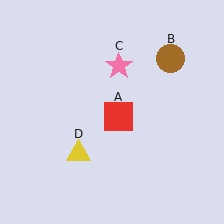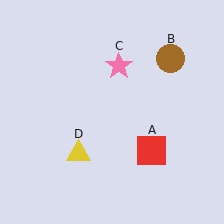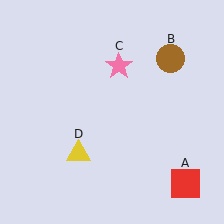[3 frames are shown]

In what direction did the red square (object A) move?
The red square (object A) moved down and to the right.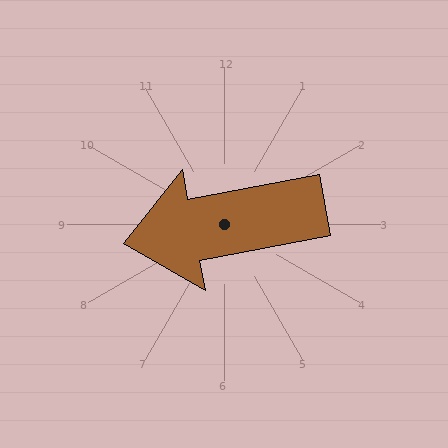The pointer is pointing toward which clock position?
Roughly 9 o'clock.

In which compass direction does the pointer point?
West.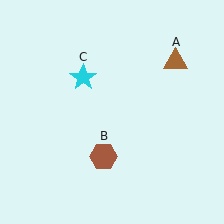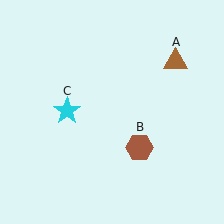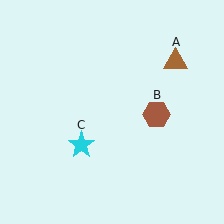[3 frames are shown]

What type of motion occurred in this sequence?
The brown hexagon (object B), cyan star (object C) rotated counterclockwise around the center of the scene.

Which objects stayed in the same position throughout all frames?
Brown triangle (object A) remained stationary.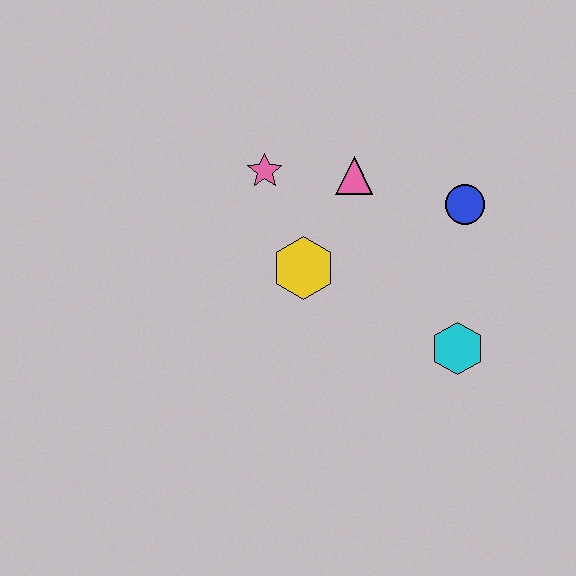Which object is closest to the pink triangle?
The pink star is closest to the pink triangle.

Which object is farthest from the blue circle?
The pink star is farthest from the blue circle.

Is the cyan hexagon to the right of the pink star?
Yes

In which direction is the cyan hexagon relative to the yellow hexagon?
The cyan hexagon is to the right of the yellow hexagon.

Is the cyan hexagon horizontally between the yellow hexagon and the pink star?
No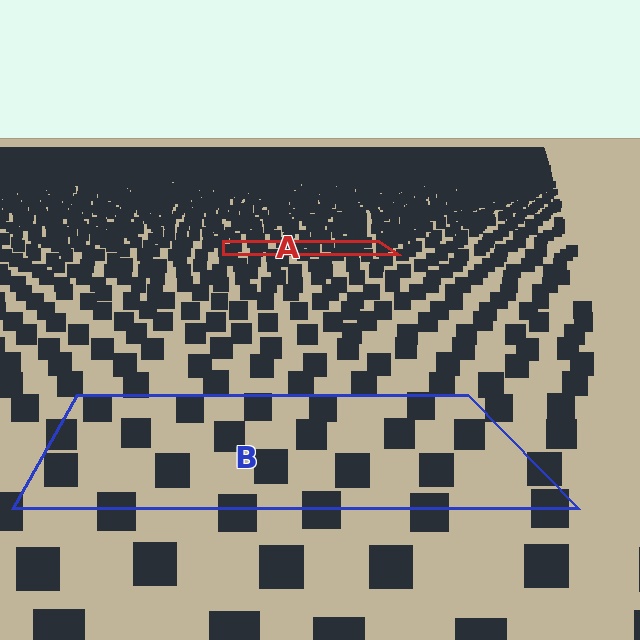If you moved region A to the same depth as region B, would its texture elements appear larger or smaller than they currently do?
They would appear larger. At a closer depth, the same texture elements are projected at a bigger on-screen size.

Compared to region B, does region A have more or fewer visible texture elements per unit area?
Region A has more texture elements per unit area — they are packed more densely because it is farther away.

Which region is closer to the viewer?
Region B is closer. The texture elements there are larger and more spread out.